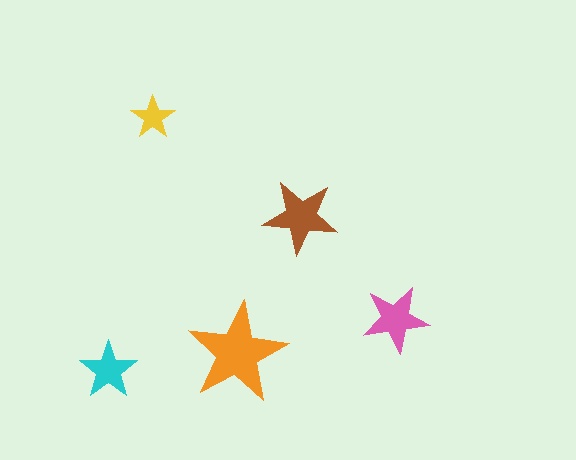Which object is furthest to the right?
The pink star is rightmost.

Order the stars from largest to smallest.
the orange one, the brown one, the pink one, the cyan one, the yellow one.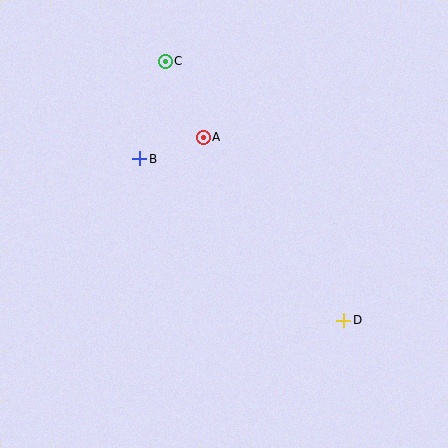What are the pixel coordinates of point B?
Point B is at (140, 159).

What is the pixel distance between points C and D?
The distance between C and D is 315 pixels.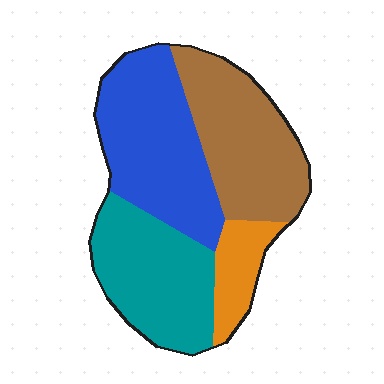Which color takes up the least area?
Orange, at roughly 10%.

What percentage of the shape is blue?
Blue takes up about one third (1/3) of the shape.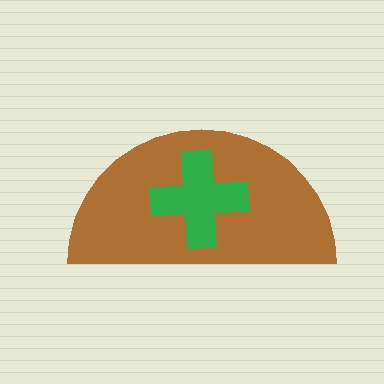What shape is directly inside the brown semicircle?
The green cross.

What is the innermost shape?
The green cross.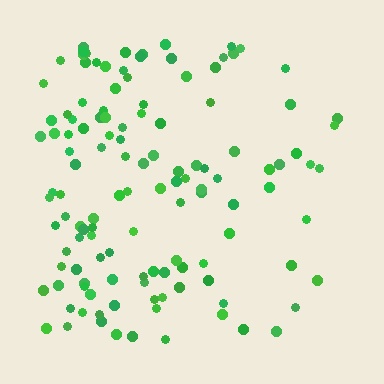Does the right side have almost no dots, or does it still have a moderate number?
Still a moderate number, just noticeably fewer than the left.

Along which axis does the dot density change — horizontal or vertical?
Horizontal.